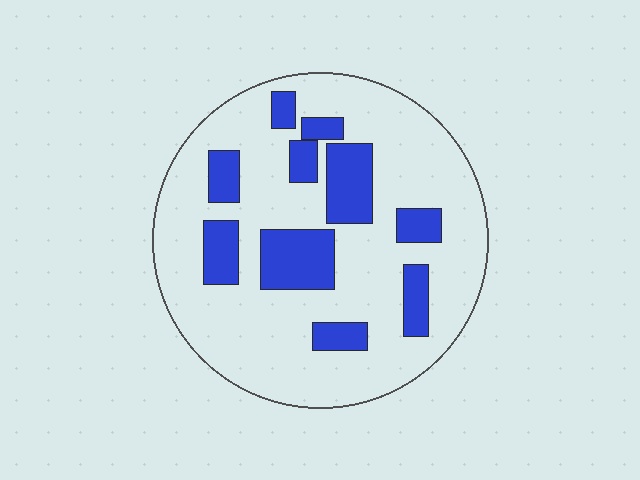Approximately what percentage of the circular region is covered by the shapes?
Approximately 25%.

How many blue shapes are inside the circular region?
10.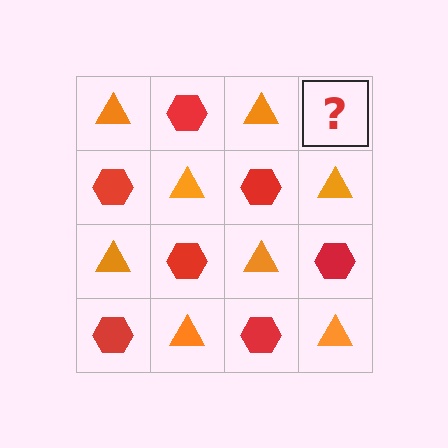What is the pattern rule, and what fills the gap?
The rule is that it alternates orange triangle and red hexagon in a checkerboard pattern. The gap should be filled with a red hexagon.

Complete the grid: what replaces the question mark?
The question mark should be replaced with a red hexagon.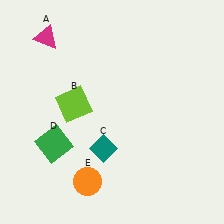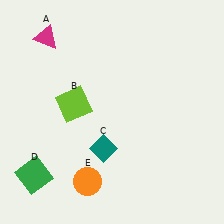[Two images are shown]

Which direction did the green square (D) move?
The green square (D) moved down.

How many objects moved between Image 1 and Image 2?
1 object moved between the two images.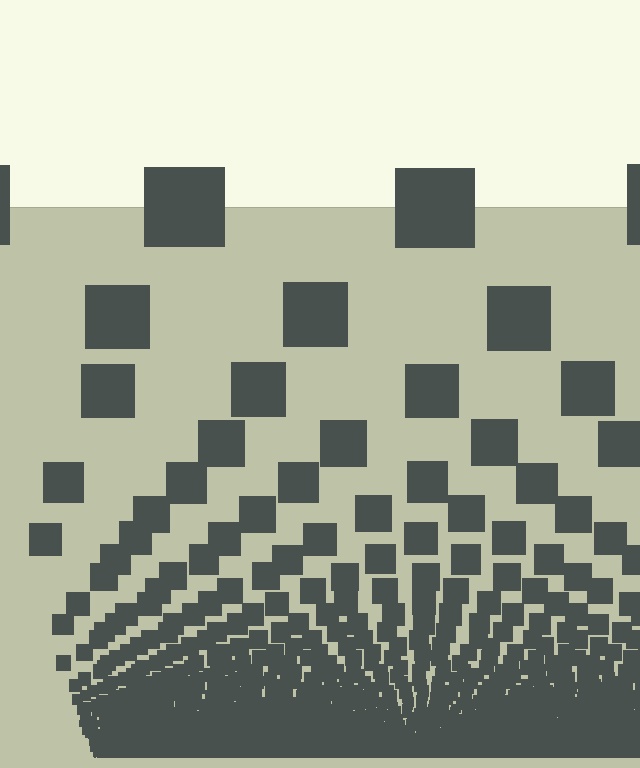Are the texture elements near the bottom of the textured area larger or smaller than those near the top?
Smaller. The gradient is inverted — elements near the bottom are smaller and denser.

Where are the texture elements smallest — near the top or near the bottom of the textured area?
Near the bottom.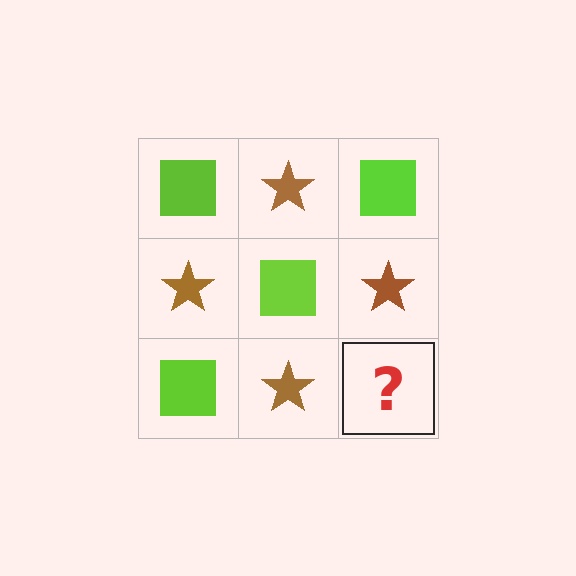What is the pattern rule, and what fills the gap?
The rule is that it alternates lime square and brown star in a checkerboard pattern. The gap should be filled with a lime square.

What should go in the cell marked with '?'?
The missing cell should contain a lime square.